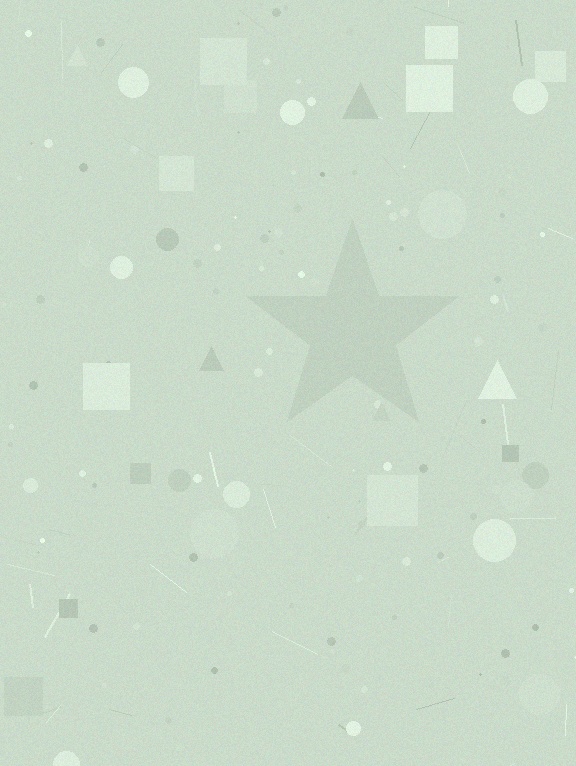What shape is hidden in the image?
A star is hidden in the image.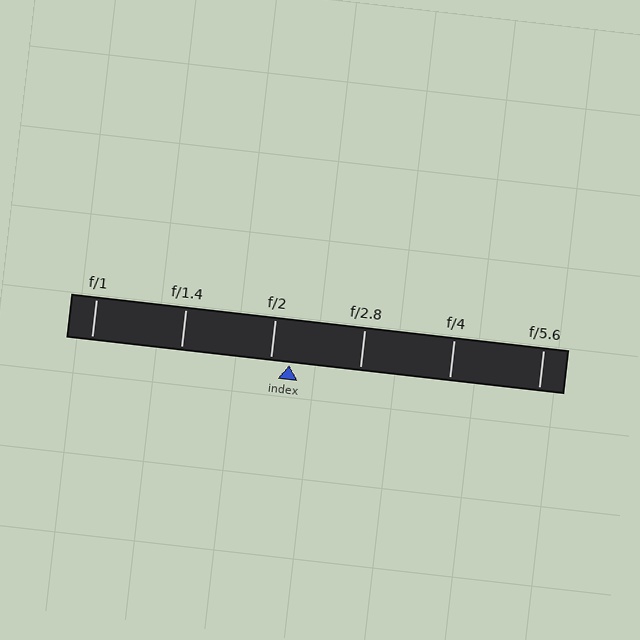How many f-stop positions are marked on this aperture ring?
There are 6 f-stop positions marked.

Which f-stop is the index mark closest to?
The index mark is closest to f/2.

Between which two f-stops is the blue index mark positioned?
The index mark is between f/2 and f/2.8.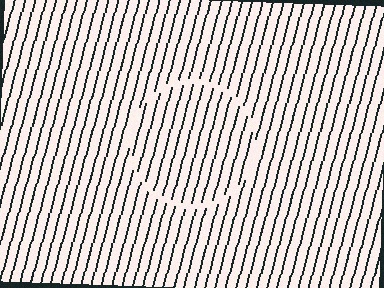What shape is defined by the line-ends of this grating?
An illusory circle. The interior of the shape contains the same grating, shifted by half a period — the contour is defined by the phase discontinuity where line-ends from the inner and outer gratings abut.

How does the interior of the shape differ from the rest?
The interior of the shape contains the same grating, shifted by half a period — the contour is defined by the phase discontinuity where line-ends from the inner and outer gratings abut.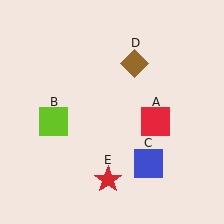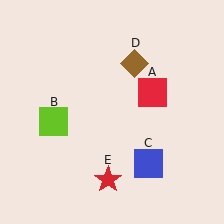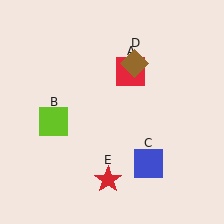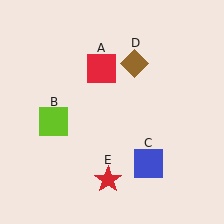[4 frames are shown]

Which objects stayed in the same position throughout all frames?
Lime square (object B) and blue square (object C) and brown diamond (object D) and red star (object E) remained stationary.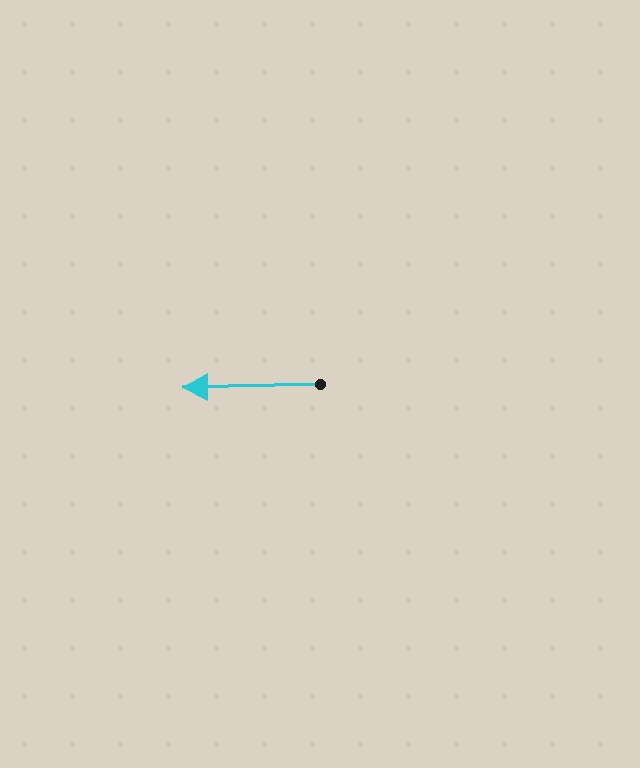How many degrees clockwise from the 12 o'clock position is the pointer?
Approximately 268 degrees.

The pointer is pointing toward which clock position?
Roughly 9 o'clock.